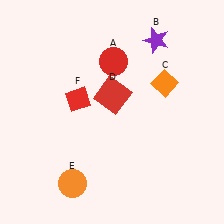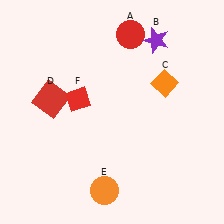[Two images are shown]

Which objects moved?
The objects that moved are: the red circle (A), the red square (D), the orange circle (E).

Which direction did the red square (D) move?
The red square (D) moved left.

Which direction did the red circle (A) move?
The red circle (A) moved up.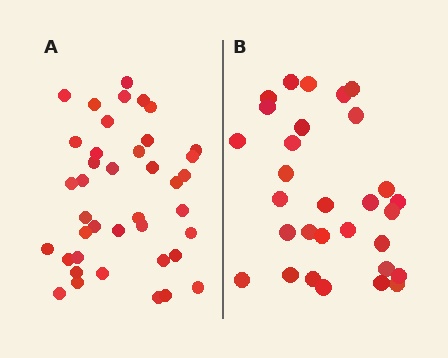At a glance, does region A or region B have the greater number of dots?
Region A (the left region) has more dots.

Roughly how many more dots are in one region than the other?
Region A has roughly 10 or so more dots than region B.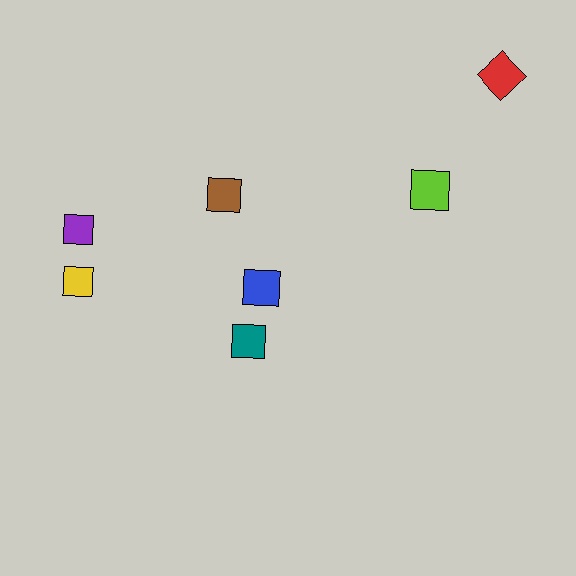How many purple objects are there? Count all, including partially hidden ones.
There is 1 purple object.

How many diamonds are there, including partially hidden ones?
There is 1 diamond.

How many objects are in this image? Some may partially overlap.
There are 7 objects.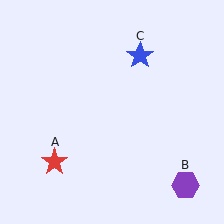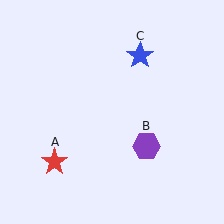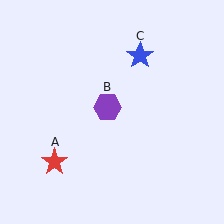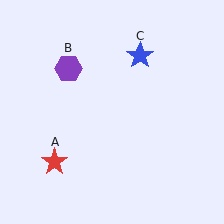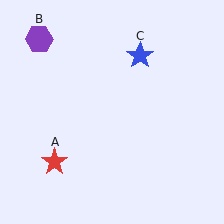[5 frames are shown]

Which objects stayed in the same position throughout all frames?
Red star (object A) and blue star (object C) remained stationary.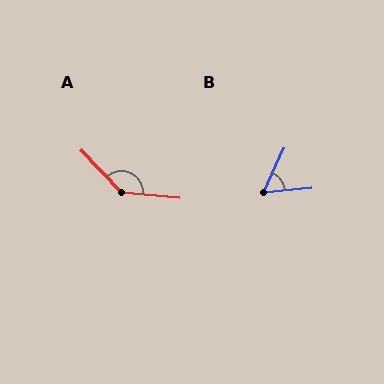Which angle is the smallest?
B, at approximately 60 degrees.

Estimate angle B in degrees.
Approximately 60 degrees.